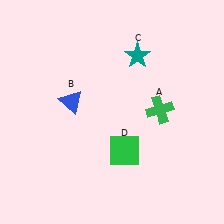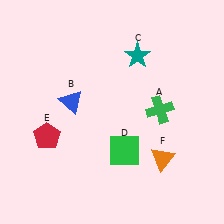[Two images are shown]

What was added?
A red pentagon (E), an orange triangle (F) were added in Image 2.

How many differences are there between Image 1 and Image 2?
There are 2 differences between the two images.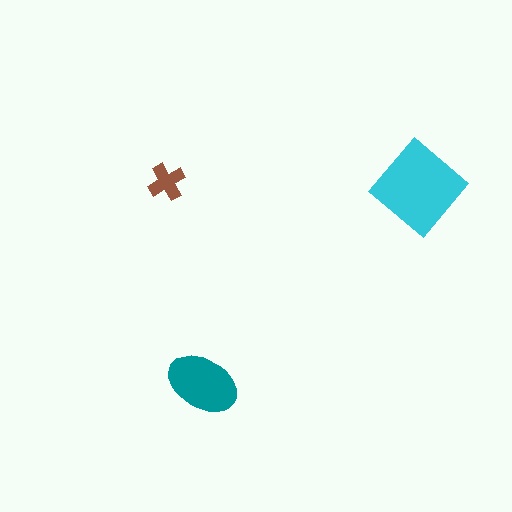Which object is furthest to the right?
The cyan diamond is rightmost.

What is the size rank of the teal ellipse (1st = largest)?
2nd.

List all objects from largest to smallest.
The cyan diamond, the teal ellipse, the brown cross.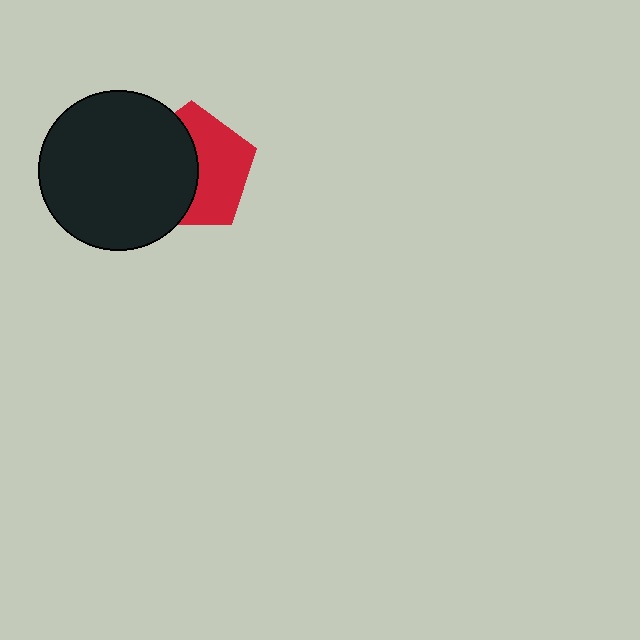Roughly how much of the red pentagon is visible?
About half of it is visible (roughly 51%).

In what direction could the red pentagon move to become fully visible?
The red pentagon could move right. That would shift it out from behind the black circle entirely.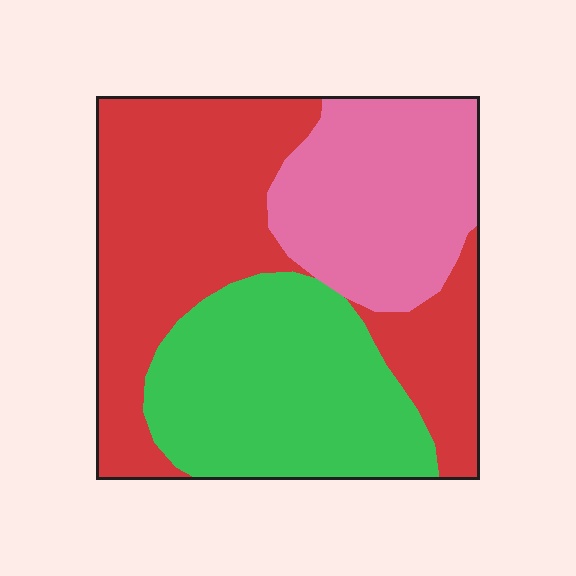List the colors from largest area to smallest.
From largest to smallest: red, green, pink.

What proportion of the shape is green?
Green takes up about one third (1/3) of the shape.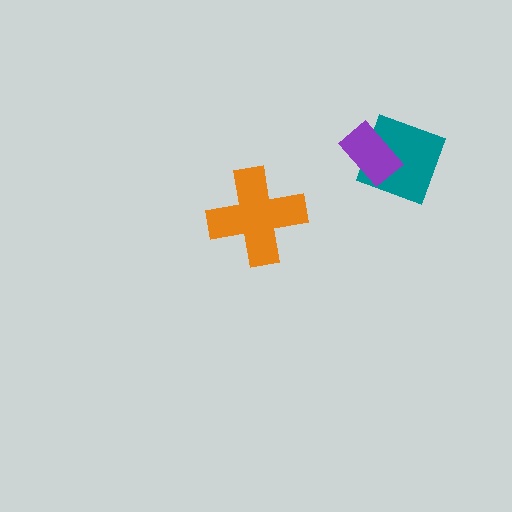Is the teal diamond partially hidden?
Yes, it is partially covered by another shape.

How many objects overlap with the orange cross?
0 objects overlap with the orange cross.